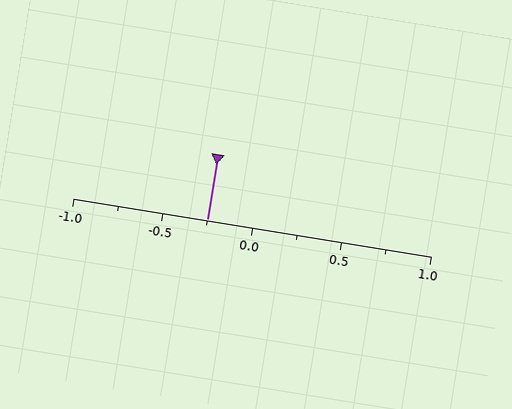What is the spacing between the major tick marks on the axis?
The major ticks are spaced 0.5 apart.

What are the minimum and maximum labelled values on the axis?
The axis runs from -1.0 to 1.0.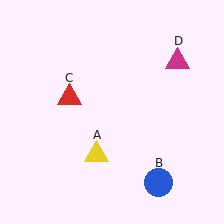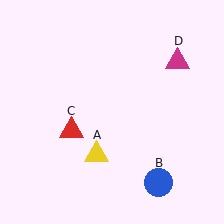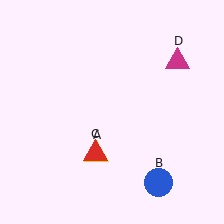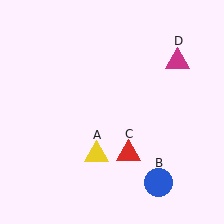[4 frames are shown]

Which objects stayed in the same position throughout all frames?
Yellow triangle (object A) and blue circle (object B) and magenta triangle (object D) remained stationary.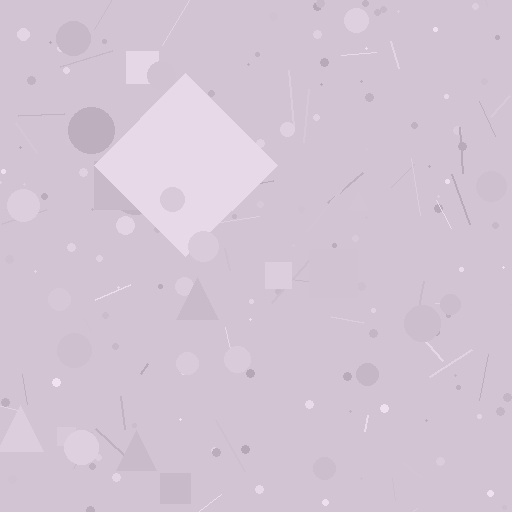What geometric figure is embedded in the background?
A diamond is embedded in the background.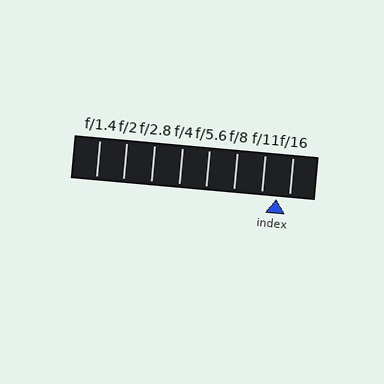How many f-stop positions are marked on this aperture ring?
There are 8 f-stop positions marked.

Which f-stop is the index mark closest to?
The index mark is closest to f/16.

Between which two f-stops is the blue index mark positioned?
The index mark is between f/11 and f/16.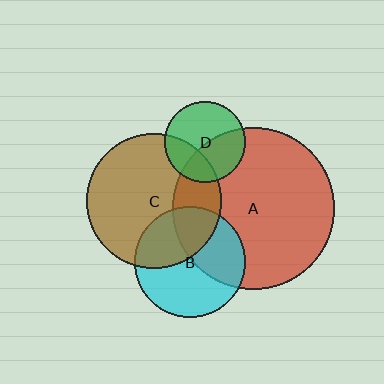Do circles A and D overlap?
Yes.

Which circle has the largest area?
Circle A (red).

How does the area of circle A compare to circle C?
Approximately 1.4 times.